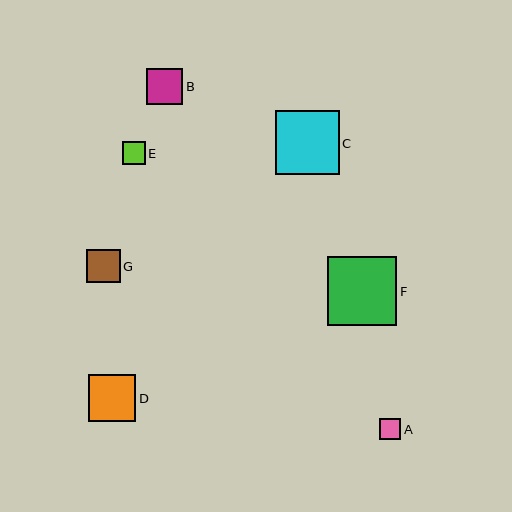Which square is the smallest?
Square A is the smallest with a size of approximately 21 pixels.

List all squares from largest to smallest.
From largest to smallest: F, C, D, B, G, E, A.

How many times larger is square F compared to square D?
Square F is approximately 1.5 times the size of square D.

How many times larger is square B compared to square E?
Square B is approximately 1.6 times the size of square E.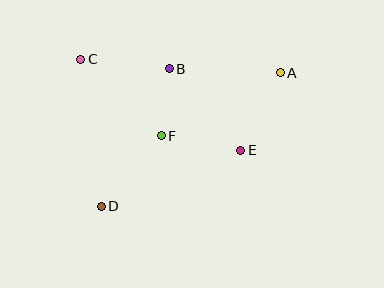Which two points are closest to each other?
Points B and F are closest to each other.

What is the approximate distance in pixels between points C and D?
The distance between C and D is approximately 149 pixels.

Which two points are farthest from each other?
Points A and D are farthest from each other.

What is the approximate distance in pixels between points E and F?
The distance between E and F is approximately 81 pixels.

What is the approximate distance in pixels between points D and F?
The distance between D and F is approximately 93 pixels.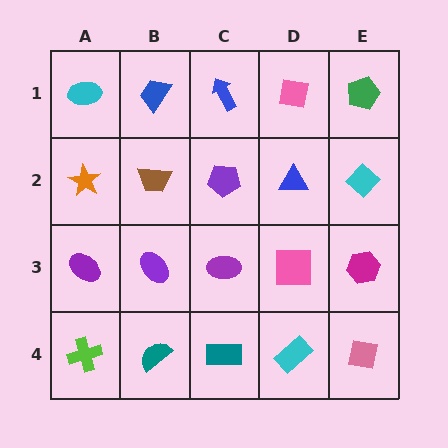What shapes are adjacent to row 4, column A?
A purple ellipse (row 3, column A), a teal semicircle (row 4, column B).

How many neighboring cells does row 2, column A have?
3.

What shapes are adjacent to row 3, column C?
A purple pentagon (row 2, column C), a teal rectangle (row 4, column C), a purple ellipse (row 3, column B), a pink square (row 3, column D).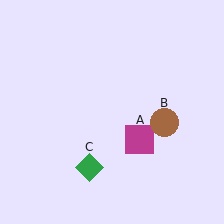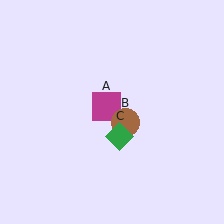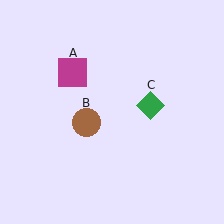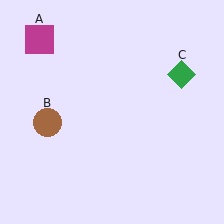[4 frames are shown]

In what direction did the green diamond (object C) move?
The green diamond (object C) moved up and to the right.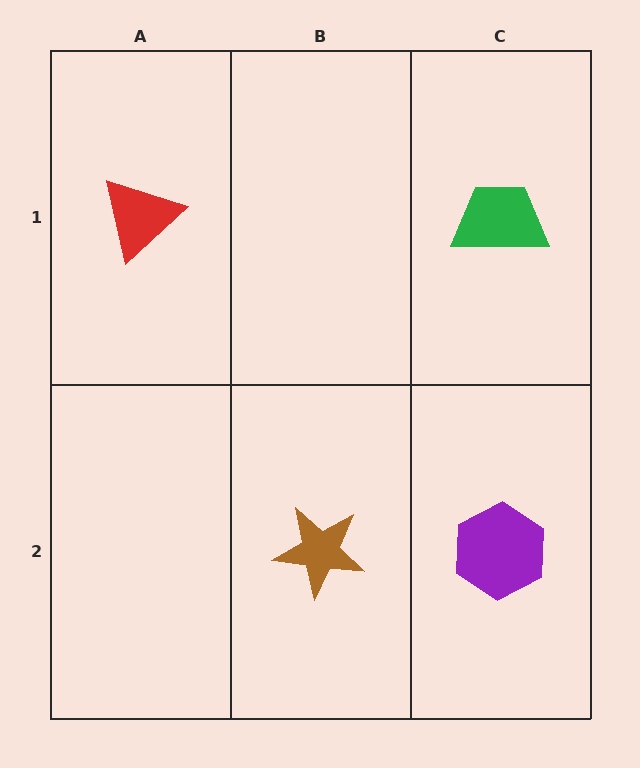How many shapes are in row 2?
2 shapes.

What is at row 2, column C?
A purple hexagon.